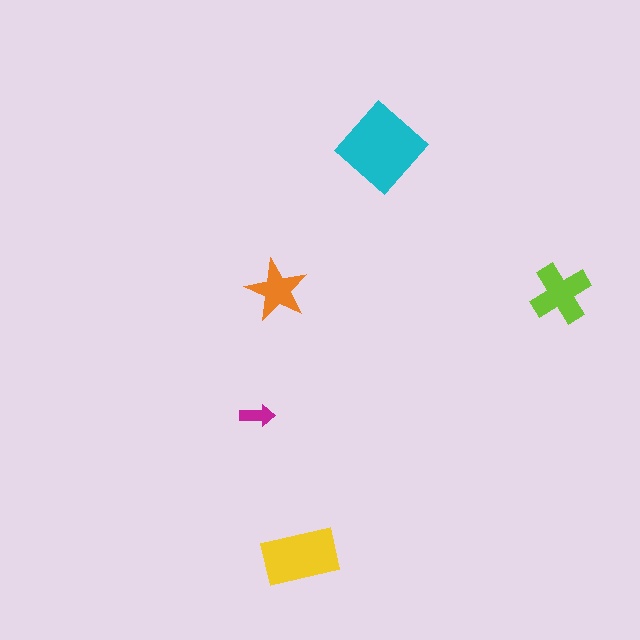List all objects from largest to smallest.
The cyan diamond, the yellow rectangle, the lime cross, the orange star, the magenta arrow.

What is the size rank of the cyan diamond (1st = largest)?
1st.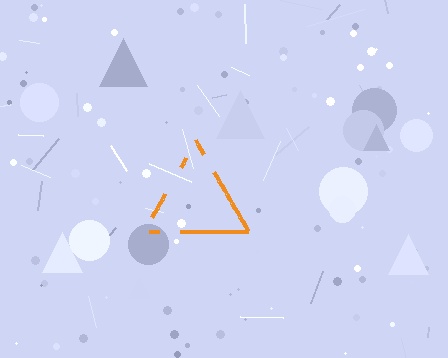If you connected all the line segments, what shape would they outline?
They would outline a triangle.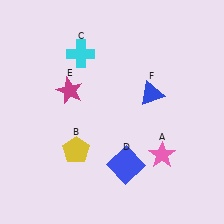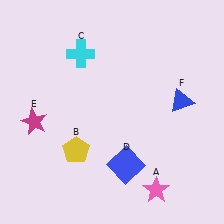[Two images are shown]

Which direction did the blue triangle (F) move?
The blue triangle (F) moved right.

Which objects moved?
The objects that moved are: the pink star (A), the magenta star (E), the blue triangle (F).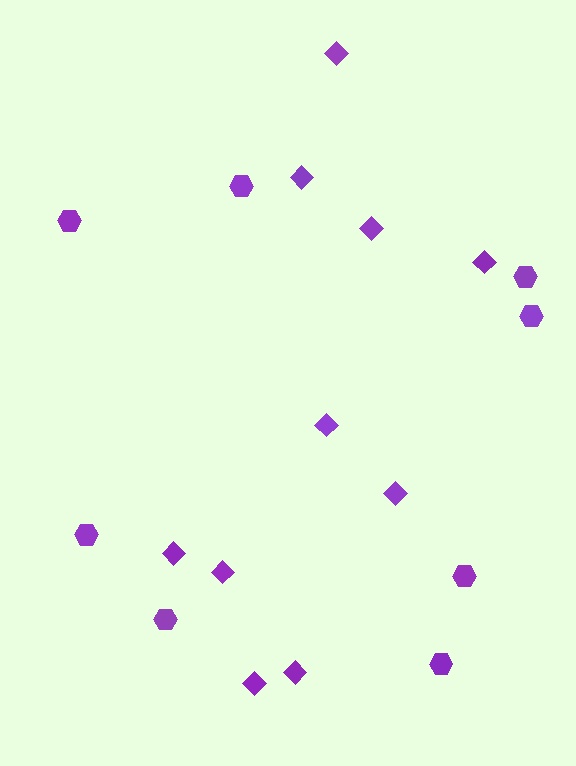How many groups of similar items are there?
There are 2 groups: one group of diamonds (10) and one group of hexagons (8).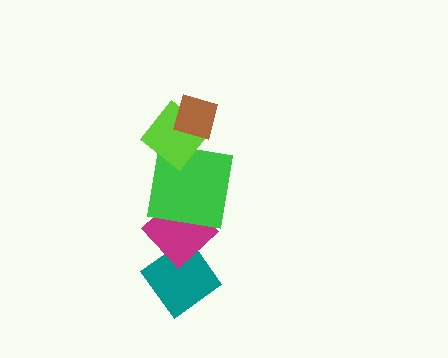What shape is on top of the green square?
The lime diamond is on top of the green square.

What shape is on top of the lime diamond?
The brown diamond is on top of the lime diamond.